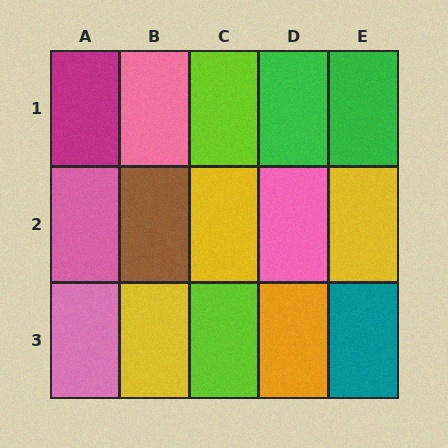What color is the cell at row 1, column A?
Magenta.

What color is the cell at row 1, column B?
Pink.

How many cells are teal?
1 cell is teal.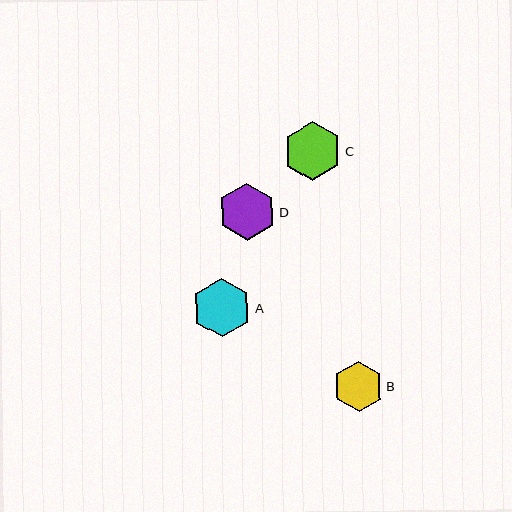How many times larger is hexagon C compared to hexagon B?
Hexagon C is approximately 1.2 times the size of hexagon B.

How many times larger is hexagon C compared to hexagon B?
Hexagon C is approximately 1.2 times the size of hexagon B.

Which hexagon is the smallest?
Hexagon B is the smallest with a size of approximately 50 pixels.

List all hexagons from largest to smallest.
From largest to smallest: C, A, D, B.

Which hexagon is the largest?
Hexagon C is the largest with a size of approximately 59 pixels.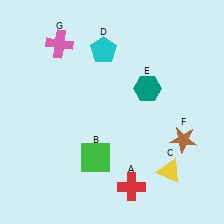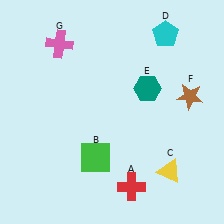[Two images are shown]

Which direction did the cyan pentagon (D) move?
The cyan pentagon (D) moved right.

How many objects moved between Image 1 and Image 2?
2 objects moved between the two images.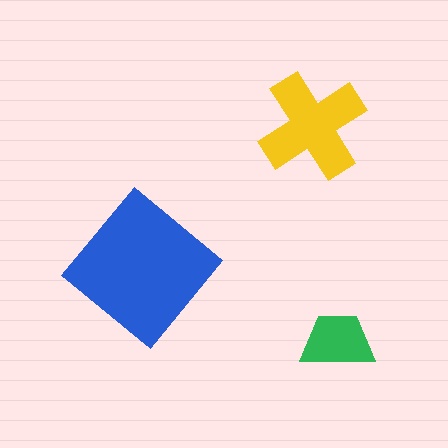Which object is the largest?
The blue diamond.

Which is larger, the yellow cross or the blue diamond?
The blue diamond.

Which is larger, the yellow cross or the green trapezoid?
The yellow cross.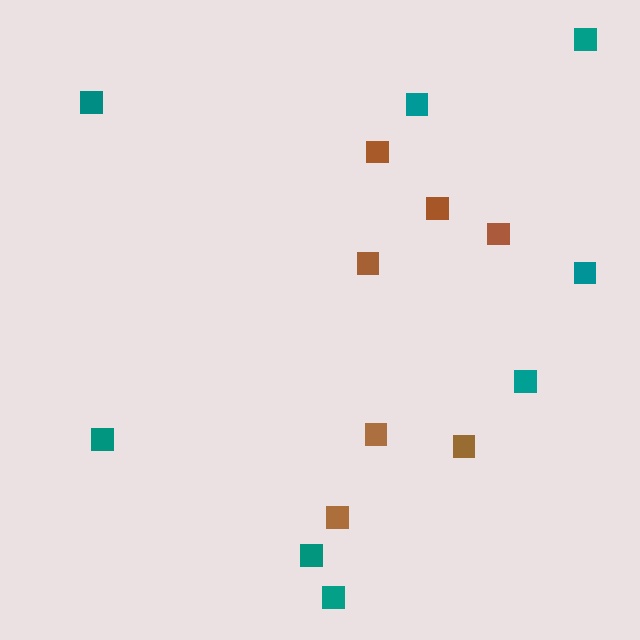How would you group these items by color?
There are 2 groups: one group of teal squares (8) and one group of brown squares (7).